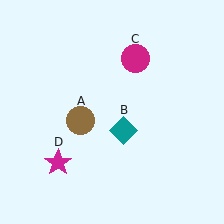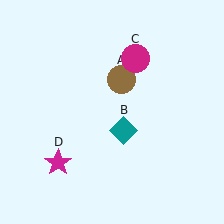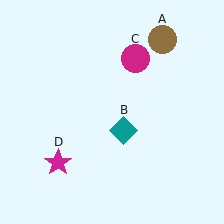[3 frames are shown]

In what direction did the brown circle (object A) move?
The brown circle (object A) moved up and to the right.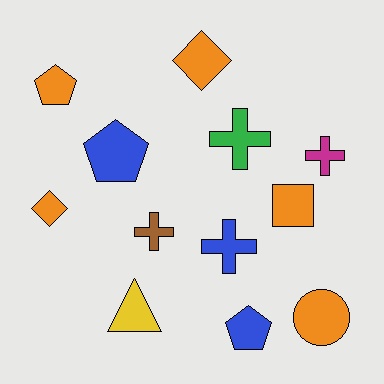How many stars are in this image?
There are no stars.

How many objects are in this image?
There are 12 objects.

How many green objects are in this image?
There is 1 green object.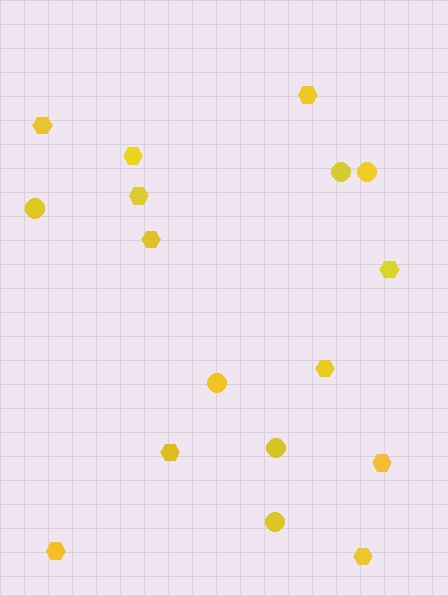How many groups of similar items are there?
There are 2 groups: one group of circles (6) and one group of hexagons (11).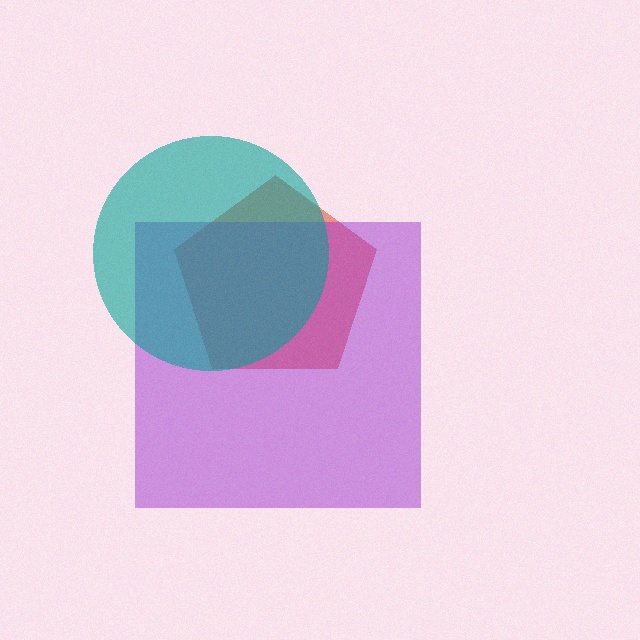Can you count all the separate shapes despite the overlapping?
Yes, there are 3 separate shapes.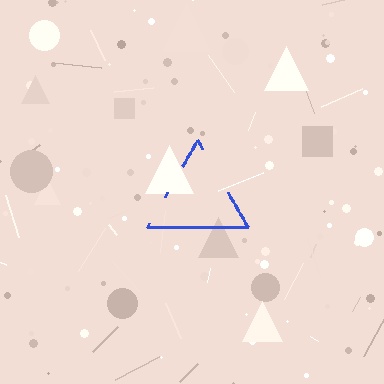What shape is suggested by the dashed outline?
The dashed outline suggests a triangle.